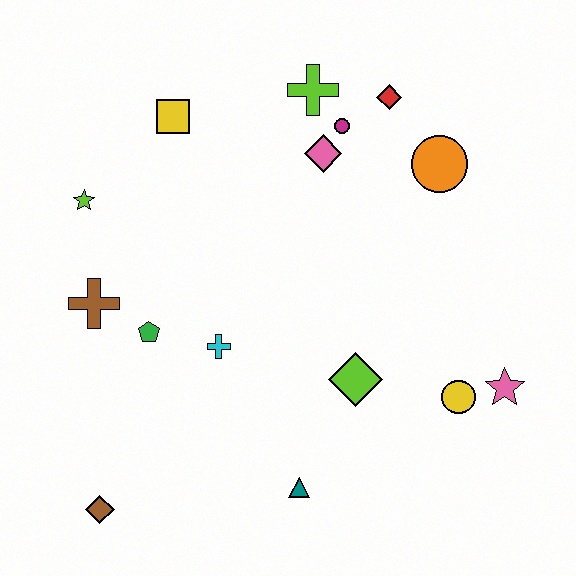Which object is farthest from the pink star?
The lime star is farthest from the pink star.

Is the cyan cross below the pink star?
No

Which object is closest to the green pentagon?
The brown cross is closest to the green pentagon.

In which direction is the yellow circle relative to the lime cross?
The yellow circle is below the lime cross.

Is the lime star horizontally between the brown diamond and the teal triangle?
No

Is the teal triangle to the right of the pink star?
No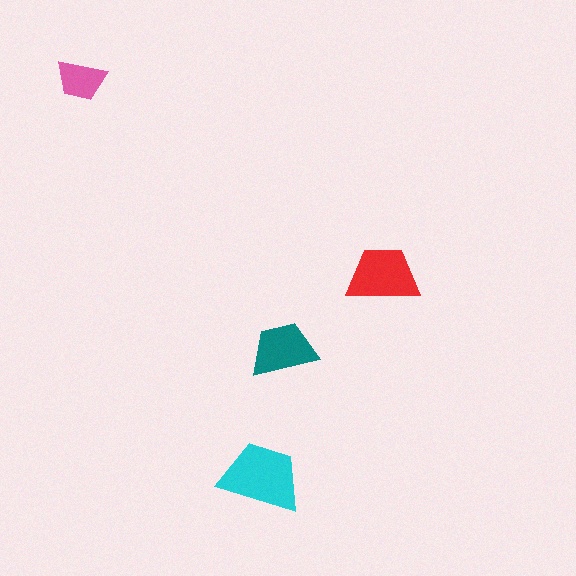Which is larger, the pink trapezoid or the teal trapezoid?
The teal one.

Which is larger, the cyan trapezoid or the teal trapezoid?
The cyan one.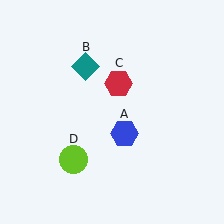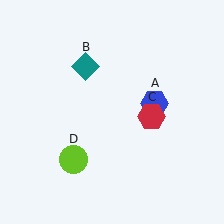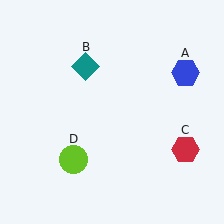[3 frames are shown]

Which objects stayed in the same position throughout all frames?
Teal diamond (object B) and lime circle (object D) remained stationary.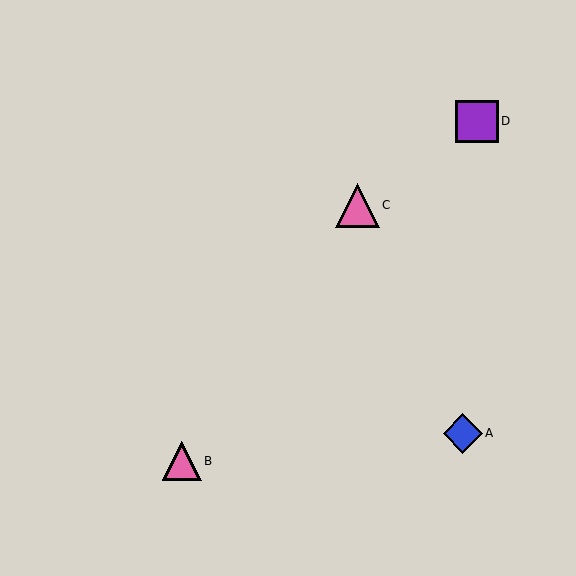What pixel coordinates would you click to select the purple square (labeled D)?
Click at (477, 121) to select the purple square D.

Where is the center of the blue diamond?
The center of the blue diamond is at (463, 433).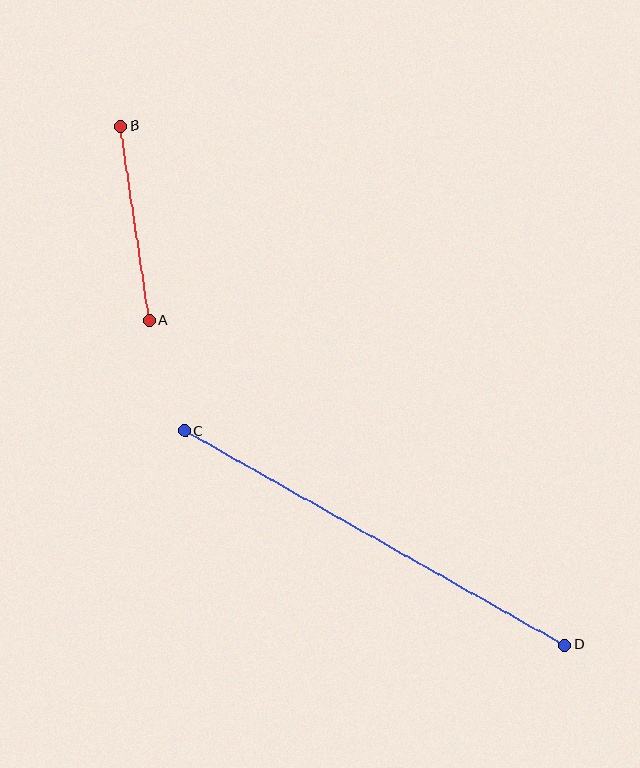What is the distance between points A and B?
The distance is approximately 196 pixels.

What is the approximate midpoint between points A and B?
The midpoint is at approximately (135, 223) pixels.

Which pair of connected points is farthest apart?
Points C and D are farthest apart.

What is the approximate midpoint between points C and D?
The midpoint is at approximately (375, 538) pixels.